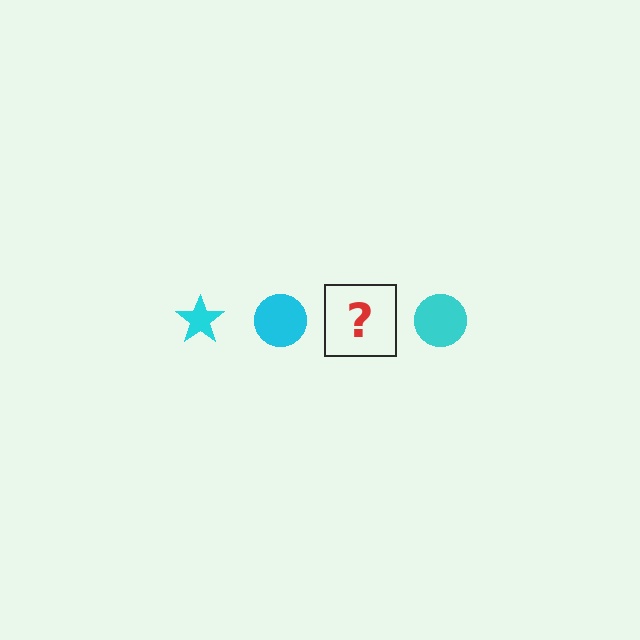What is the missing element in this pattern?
The missing element is a cyan star.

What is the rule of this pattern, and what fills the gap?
The rule is that the pattern cycles through star, circle shapes in cyan. The gap should be filled with a cyan star.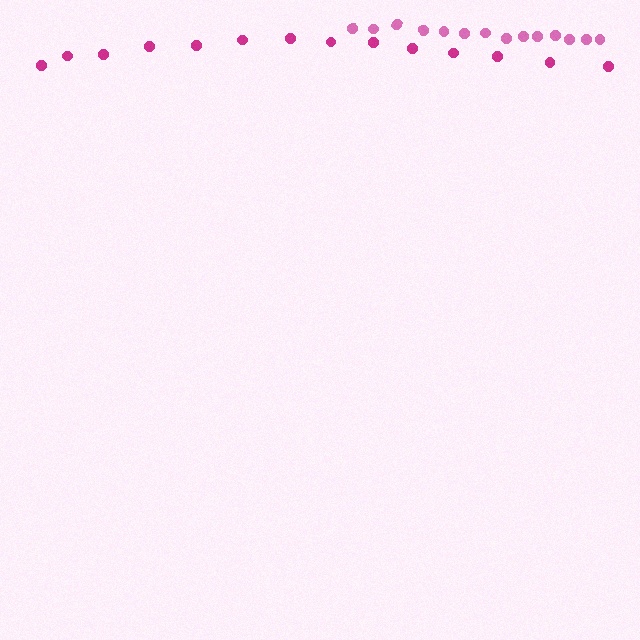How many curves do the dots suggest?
There are 2 distinct paths.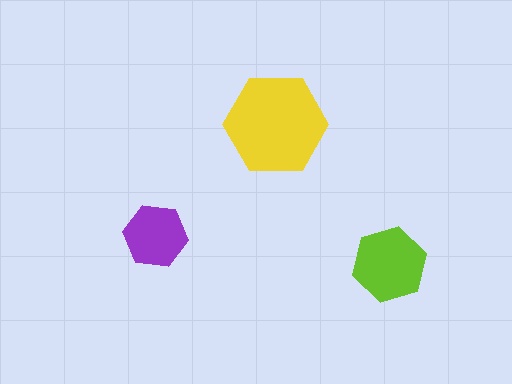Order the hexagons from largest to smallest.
the yellow one, the lime one, the purple one.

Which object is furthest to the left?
The purple hexagon is leftmost.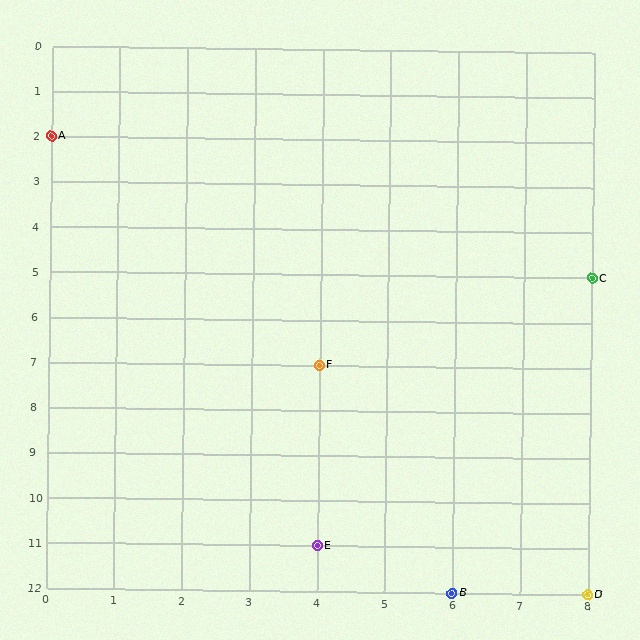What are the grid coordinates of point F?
Point F is at grid coordinates (4, 7).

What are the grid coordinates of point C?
Point C is at grid coordinates (8, 5).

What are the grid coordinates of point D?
Point D is at grid coordinates (8, 12).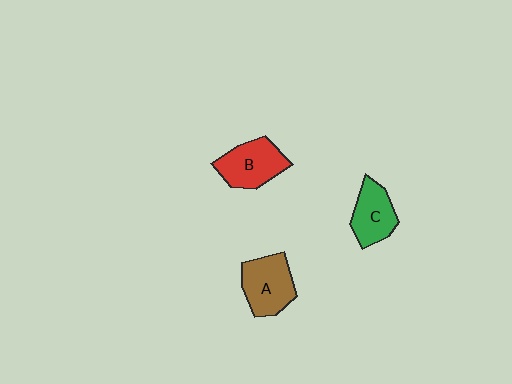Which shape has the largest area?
Shape A (brown).